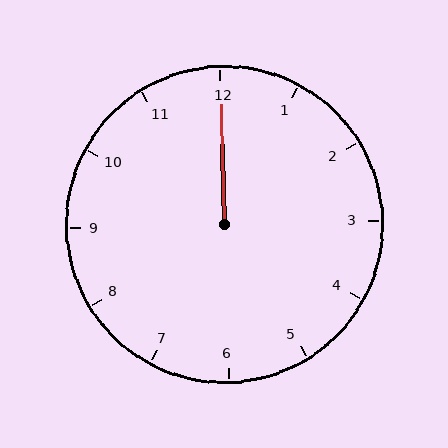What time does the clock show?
12:00.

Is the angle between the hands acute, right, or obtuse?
It is acute.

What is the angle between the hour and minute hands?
Approximately 0 degrees.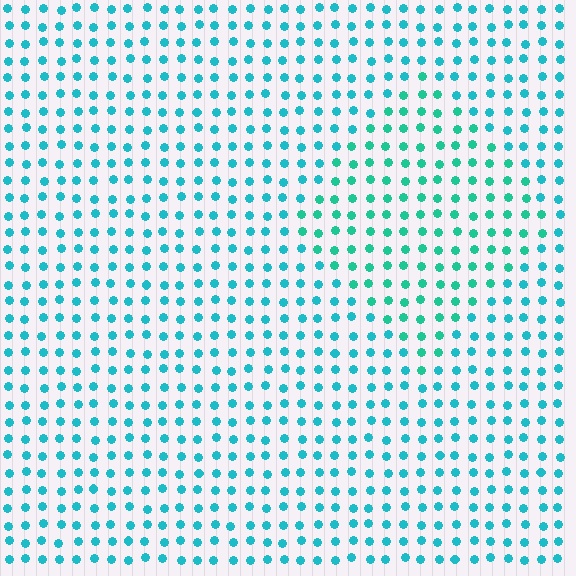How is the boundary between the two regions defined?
The boundary is defined purely by a slight shift in hue (about 22 degrees). Spacing, size, and orientation are identical on both sides.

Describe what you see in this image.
The image is filled with small cyan elements in a uniform arrangement. A diamond-shaped region is visible where the elements are tinted to a slightly different hue, forming a subtle color boundary.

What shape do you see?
I see a diamond.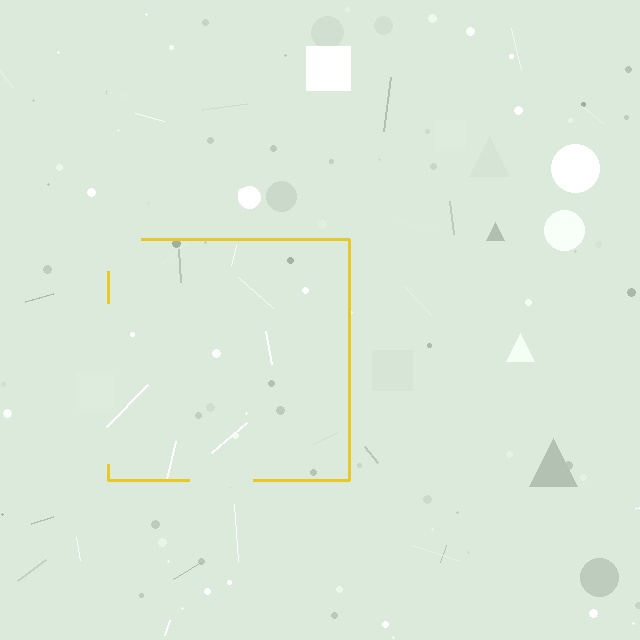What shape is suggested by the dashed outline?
The dashed outline suggests a square.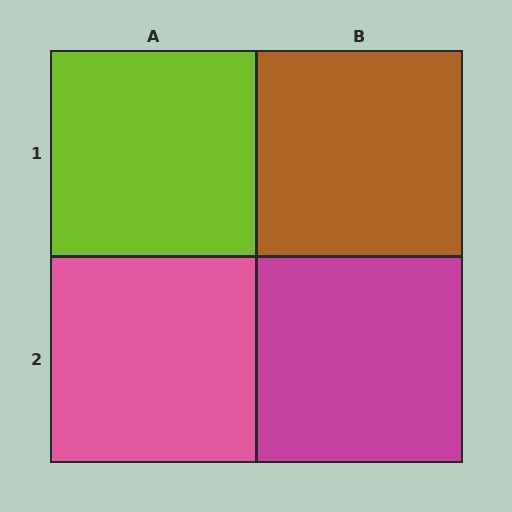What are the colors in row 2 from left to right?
Pink, magenta.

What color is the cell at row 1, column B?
Brown.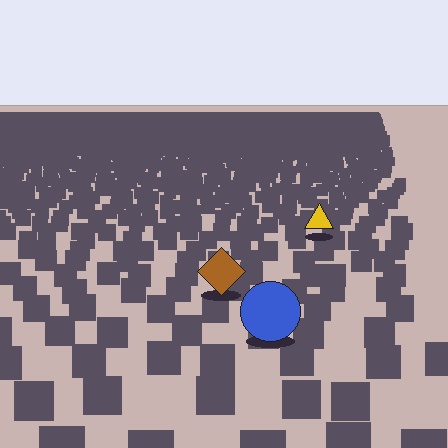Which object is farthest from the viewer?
The yellow triangle is farthest from the viewer. It appears smaller and the ground texture around it is denser.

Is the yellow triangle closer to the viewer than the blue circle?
No. The blue circle is closer — you can tell from the texture gradient: the ground texture is coarser near it.